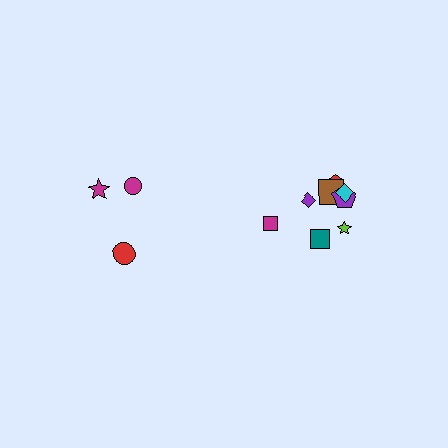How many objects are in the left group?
There are 3 objects.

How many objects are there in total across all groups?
There are 11 objects.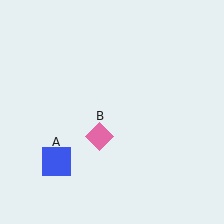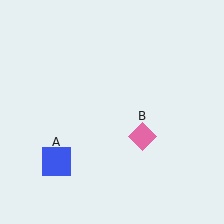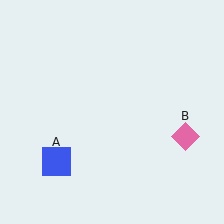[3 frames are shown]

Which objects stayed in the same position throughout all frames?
Blue square (object A) remained stationary.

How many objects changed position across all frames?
1 object changed position: pink diamond (object B).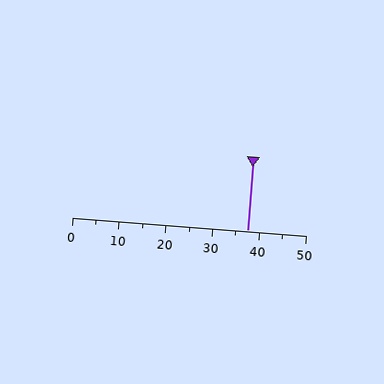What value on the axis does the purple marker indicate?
The marker indicates approximately 37.5.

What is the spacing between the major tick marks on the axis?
The major ticks are spaced 10 apart.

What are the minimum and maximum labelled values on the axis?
The axis runs from 0 to 50.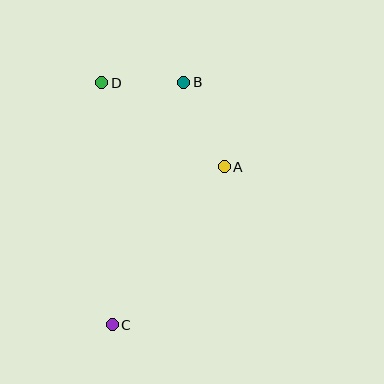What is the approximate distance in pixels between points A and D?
The distance between A and D is approximately 148 pixels.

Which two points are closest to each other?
Points B and D are closest to each other.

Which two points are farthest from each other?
Points B and C are farthest from each other.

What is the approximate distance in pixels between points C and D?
The distance between C and D is approximately 242 pixels.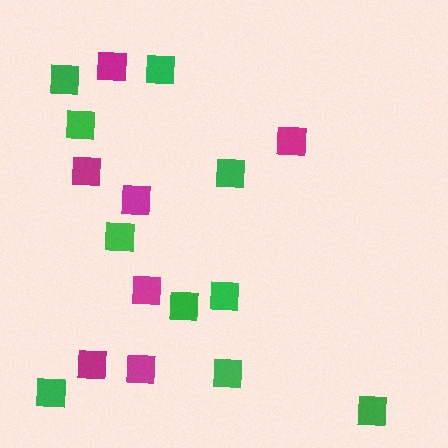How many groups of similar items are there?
There are 2 groups: one group of green squares (10) and one group of magenta squares (7).